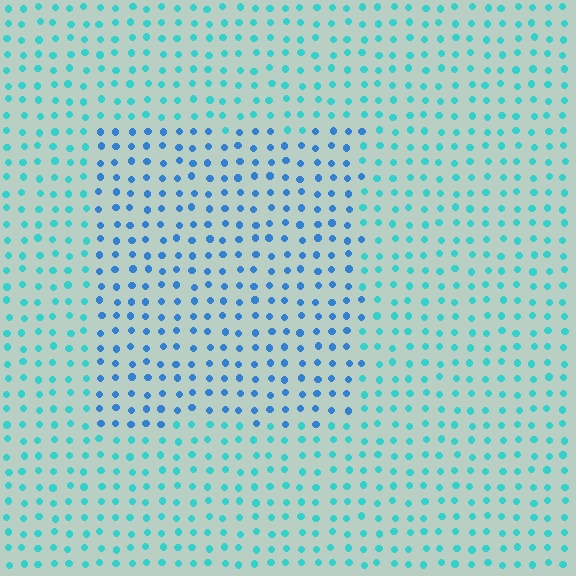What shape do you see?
I see a rectangle.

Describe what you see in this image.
The image is filled with small cyan elements in a uniform arrangement. A rectangle-shaped region is visible where the elements are tinted to a slightly different hue, forming a subtle color boundary.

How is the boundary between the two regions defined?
The boundary is defined purely by a slight shift in hue (about 33 degrees). Spacing, size, and orientation are identical on both sides.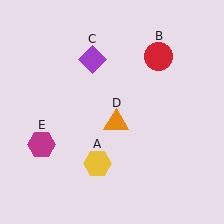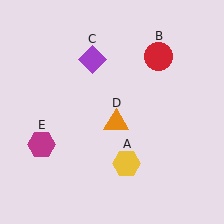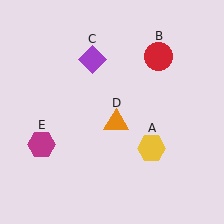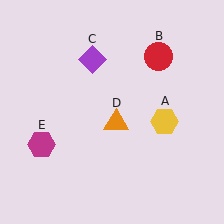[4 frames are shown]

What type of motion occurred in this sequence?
The yellow hexagon (object A) rotated counterclockwise around the center of the scene.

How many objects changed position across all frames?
1 object changed position: yellow hexagon (object A).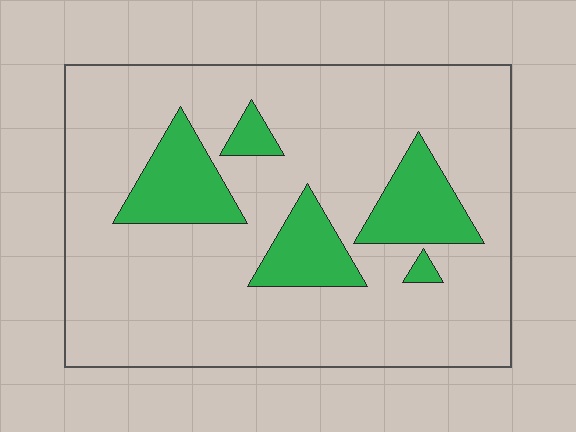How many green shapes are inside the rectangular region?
5.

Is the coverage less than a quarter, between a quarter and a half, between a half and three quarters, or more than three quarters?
Less than a quarter.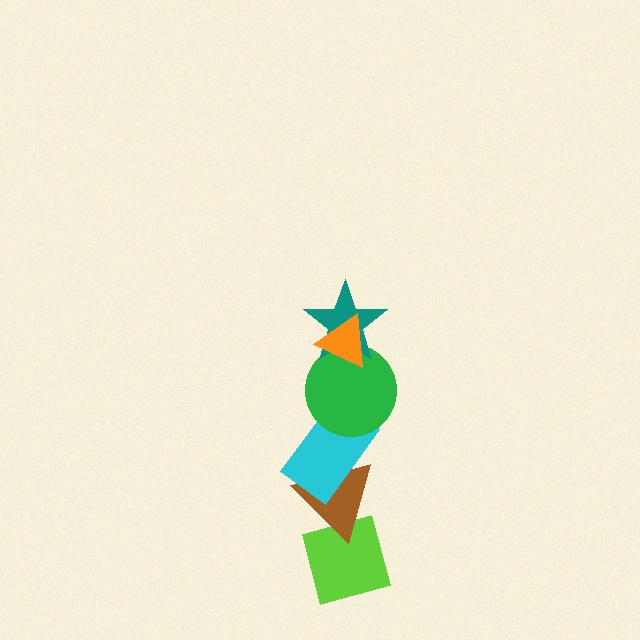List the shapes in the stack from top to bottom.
From top to bottom: the orange triangle, the teal star, the green circle, the cyan rectangle, the brown triangle, the lime square.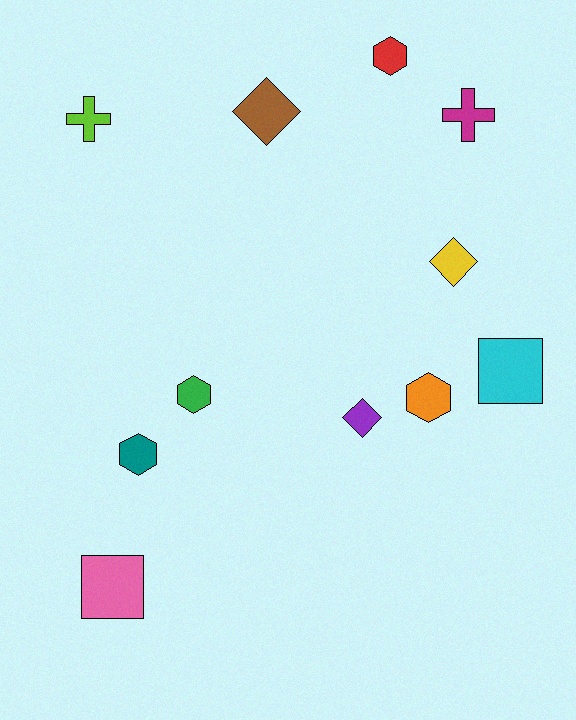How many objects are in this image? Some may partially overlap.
There are 11 objects.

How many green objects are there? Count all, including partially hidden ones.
There is 1 green object.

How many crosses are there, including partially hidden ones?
There are 2 crosses.